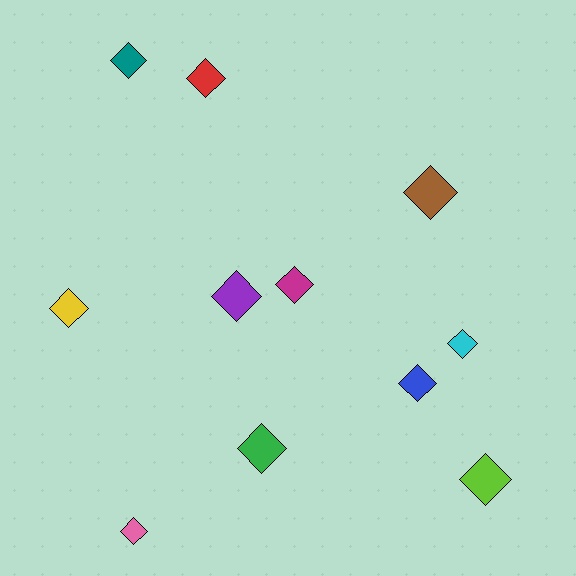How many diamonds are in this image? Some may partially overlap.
There are 11 diamonds.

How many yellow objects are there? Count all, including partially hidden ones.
There is 1 yellow object.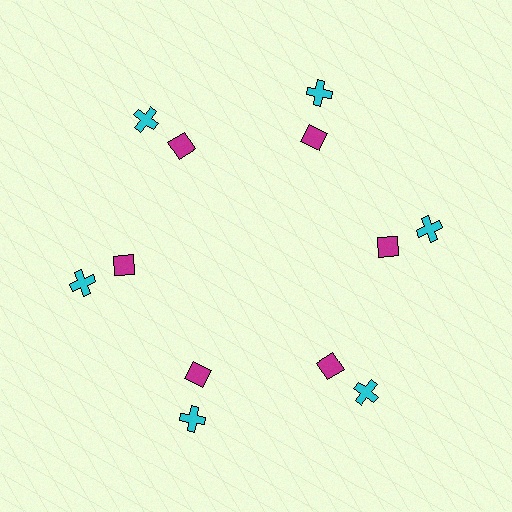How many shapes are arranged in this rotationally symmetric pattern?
There are 12 shapes, arranged in 6 groups of 2.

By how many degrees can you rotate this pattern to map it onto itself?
The pattern maps onto itself every 60 degrees of rotation.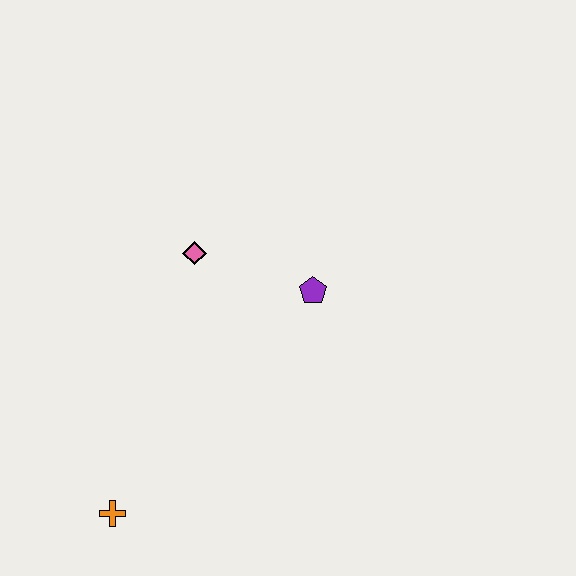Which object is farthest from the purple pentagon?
The orange cross is farthest from the purple pentagon.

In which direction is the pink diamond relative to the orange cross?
The pink diamond is above the orange cross.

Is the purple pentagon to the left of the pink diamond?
No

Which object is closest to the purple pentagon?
The pink diamond is closest to the purple pentagon.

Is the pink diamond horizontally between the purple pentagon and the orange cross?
Yes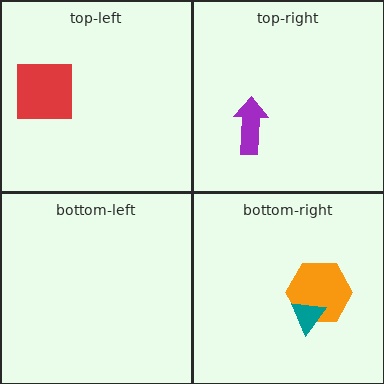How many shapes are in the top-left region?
1.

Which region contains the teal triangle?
The bottom-right region.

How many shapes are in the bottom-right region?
2.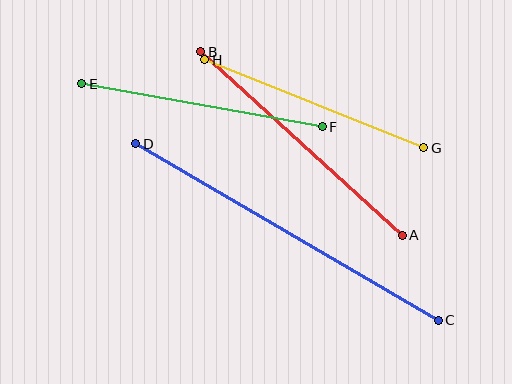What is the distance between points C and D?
The distance is approximately 350 pixels.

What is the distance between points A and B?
The distance is approximately 272 pixels.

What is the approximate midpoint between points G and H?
The midpoint is at approximately (314, 104) pixels.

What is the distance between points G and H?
The distance is approximately 236 pixels.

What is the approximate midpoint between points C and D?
The midpoint is at approximately (287, 232) pixels.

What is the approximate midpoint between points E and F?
The midpoint is at approximately (202, 105) pixels.